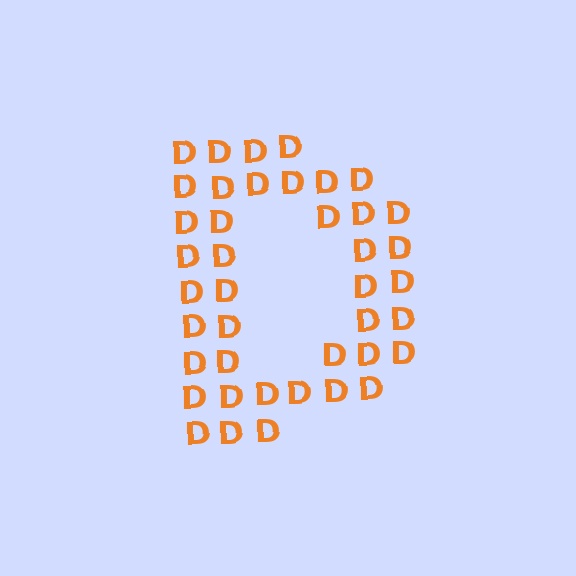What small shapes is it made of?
It is made of small letter D's.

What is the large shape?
The large shape is the letter D.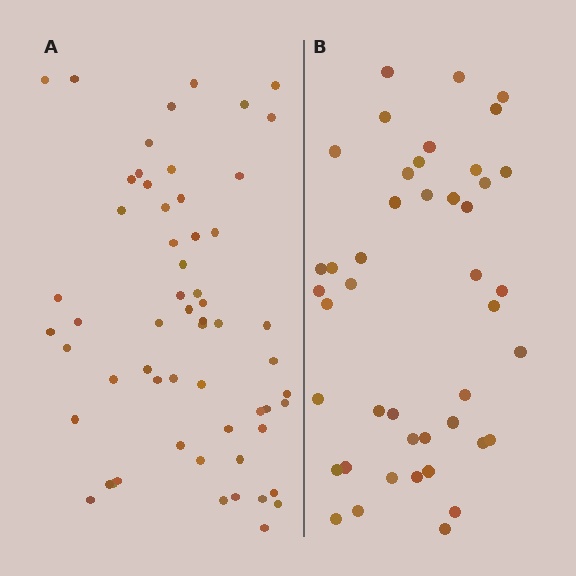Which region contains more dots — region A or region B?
Region A (the left region) has more dots.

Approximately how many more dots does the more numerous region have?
Region A has approximately 15 more dots than region B.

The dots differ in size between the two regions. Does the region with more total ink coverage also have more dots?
No. Region B has more total ink coverage because its dots are larger, but region A actually contains more individual dots. Total area can be misleading — the number of items is what matters here.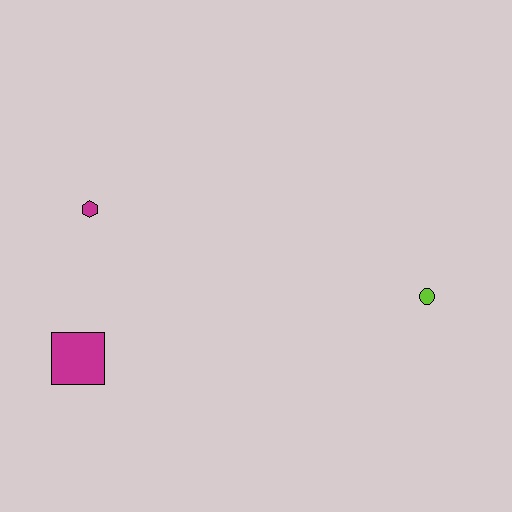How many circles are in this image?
There is 1 circle.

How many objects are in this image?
There are 3 objects.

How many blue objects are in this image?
There are no blue objects.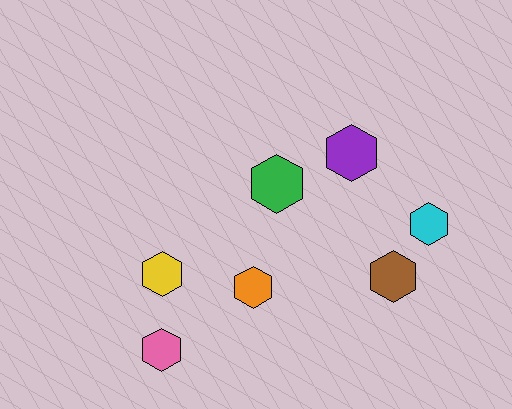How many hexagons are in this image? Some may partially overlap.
There are 7 hexagons.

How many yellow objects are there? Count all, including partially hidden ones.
There is 1 yellow object.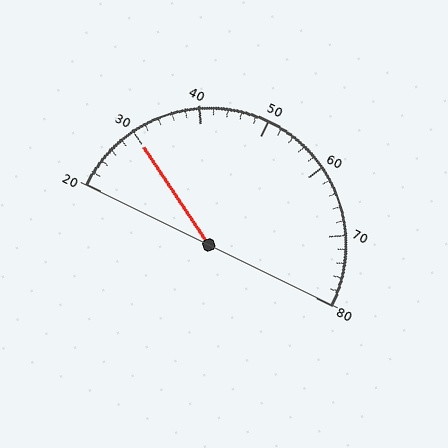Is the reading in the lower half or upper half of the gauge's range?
The reading is in the lower half of the range (20 to 80).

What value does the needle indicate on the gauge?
The needle indicates approximately 30.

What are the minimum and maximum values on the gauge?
The gauge ranges from 20 to 80.